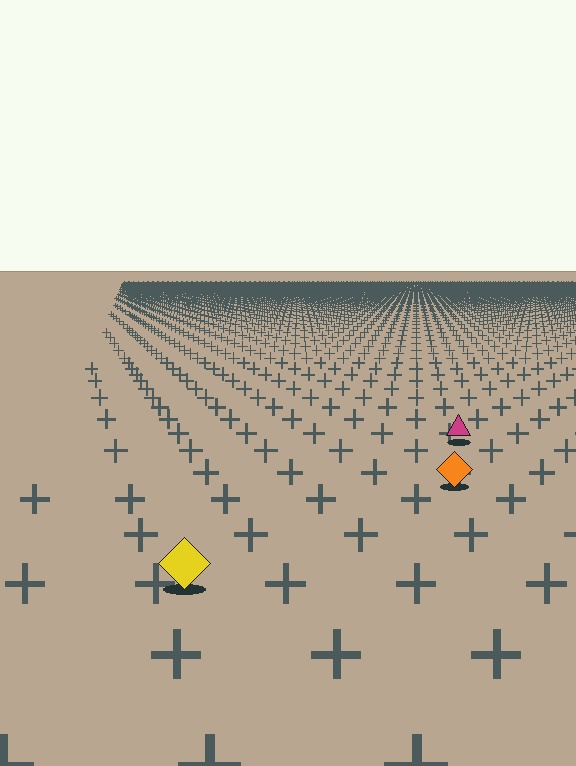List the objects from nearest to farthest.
From nearest to farthest: the yellow diamond, the orange diamond, the magenta triangle.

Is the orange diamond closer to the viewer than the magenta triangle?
Yes. The orange diamond is closer — you can tell from the texture gradient: the ground texture is coarser near it.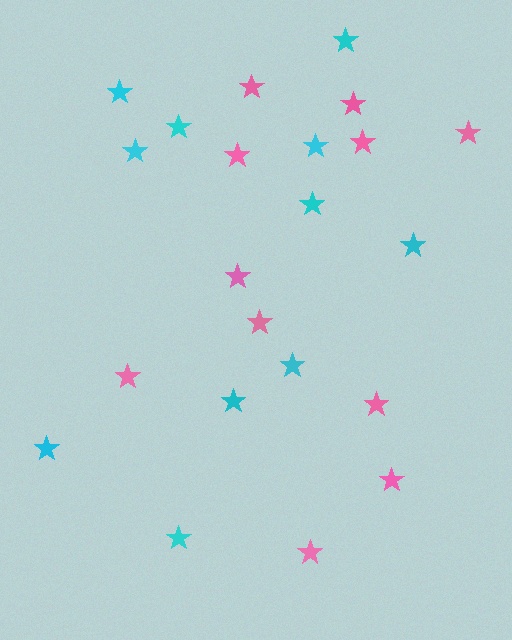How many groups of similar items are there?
There are 2 groups: one group of pink stars (11) and one group of cyan stars (11).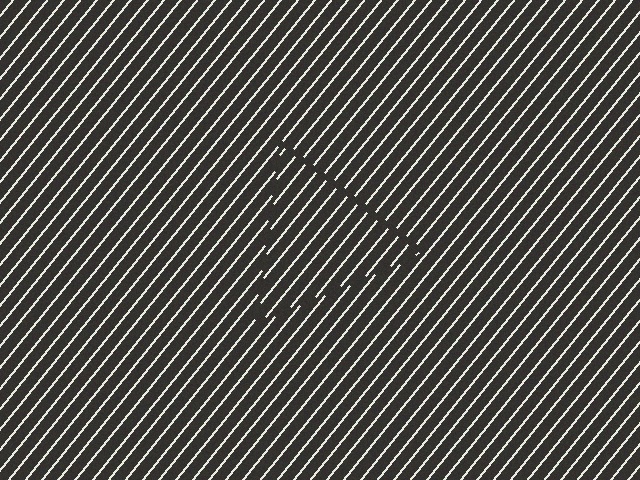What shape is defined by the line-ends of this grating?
An illusory triangle. The interior of the shape contains the same grating, shifted by half a period — the contour is defined by the phase discontinuity where line-ends from the inner and outer gratings abut.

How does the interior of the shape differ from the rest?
The interior of the shape contains the same grating, shifted by half a period — the contour is defined by the phase discontinuity where line-ends from the inner and outer gratings abut.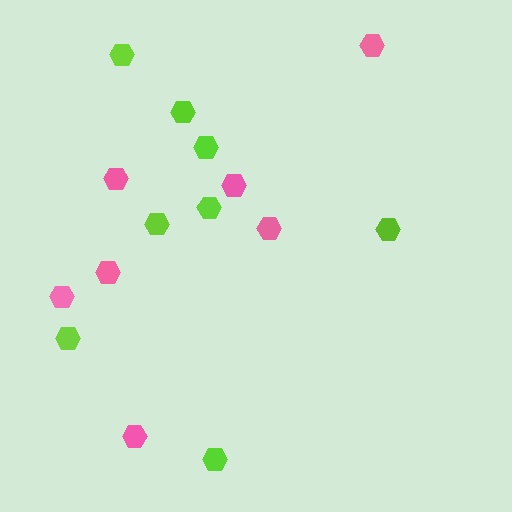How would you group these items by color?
There are 2 groups: one group of lime hexagons (8) and one group of pink hexagons (7).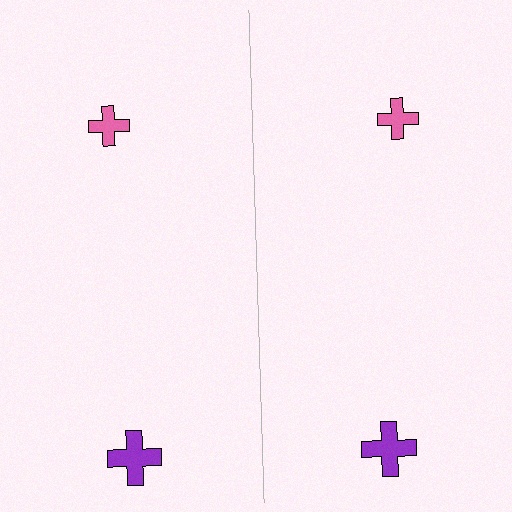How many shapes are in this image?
There are 4 shapes in this image.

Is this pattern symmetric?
Yes, this pattern has bilateral (reflection) symmetry.